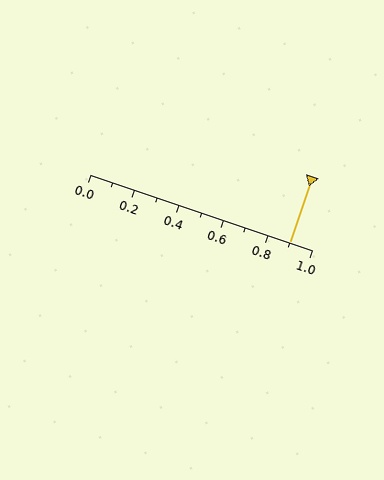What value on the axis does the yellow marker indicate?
The marker indicates approximately 0.9.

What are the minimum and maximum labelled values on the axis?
The axis runs from 0.0 to 1.0.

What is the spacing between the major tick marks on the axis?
The major ticks are spaced 0.2 apart.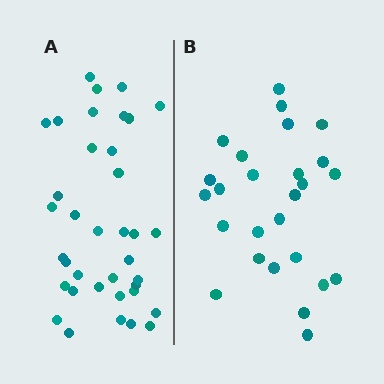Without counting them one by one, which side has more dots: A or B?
Region A (the left region) has more dots.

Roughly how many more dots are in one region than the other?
Region A has roughly 12 or so more dots than region B.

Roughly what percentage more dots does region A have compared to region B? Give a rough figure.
About 40% more.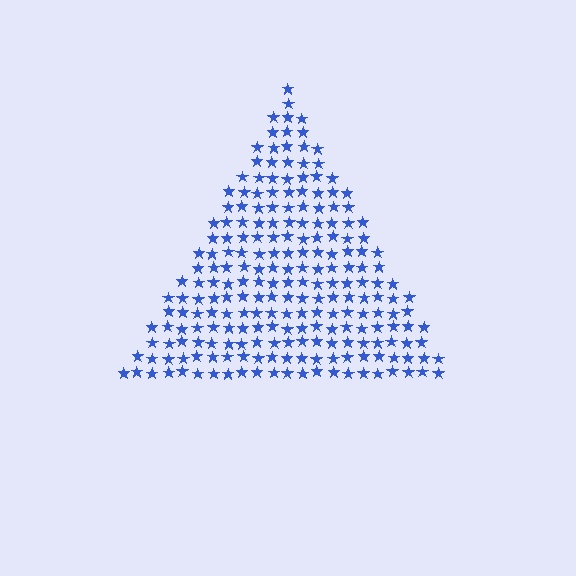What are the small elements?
The small elements are stars.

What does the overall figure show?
The overall figure shows a triangle.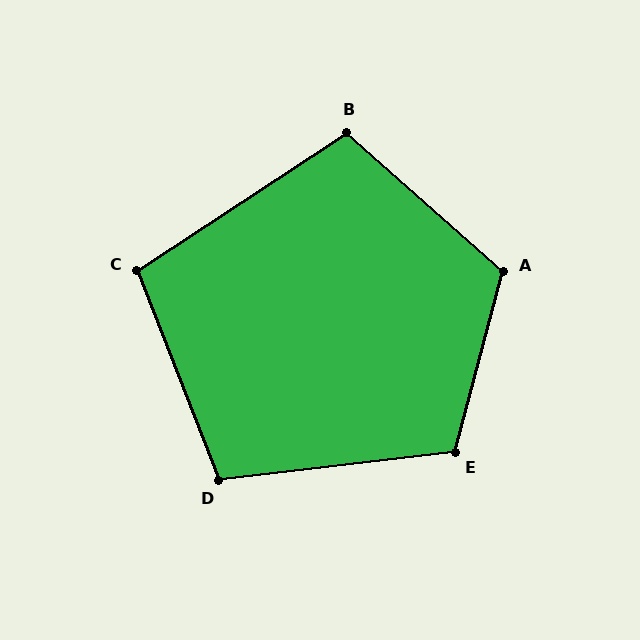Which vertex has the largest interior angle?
A, at approximately 117 degrees.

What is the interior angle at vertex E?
Approximately 112 degrees (obtuse).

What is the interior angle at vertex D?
Approximately 105 degrees (obtuse).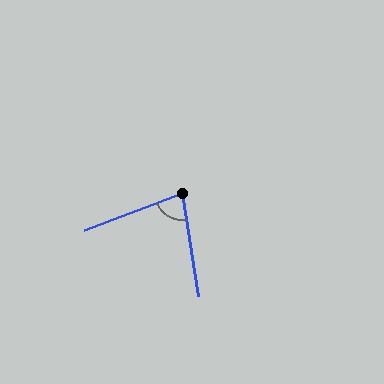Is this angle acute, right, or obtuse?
It is acute.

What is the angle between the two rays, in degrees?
Approximately 77 degrees.